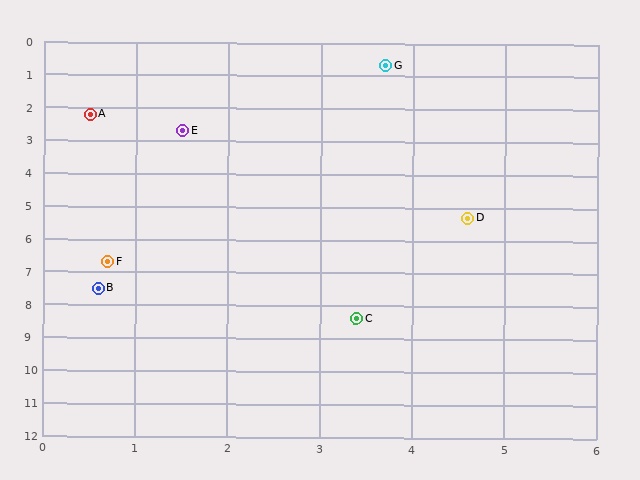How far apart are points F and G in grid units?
Points F and G are about 6.7 grid units apart.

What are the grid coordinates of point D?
Point D is at approximately (4.6, 5.3).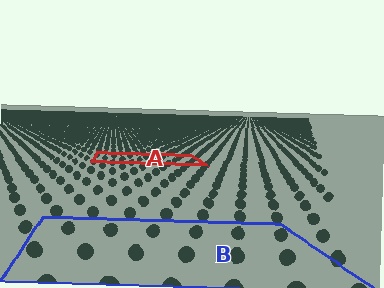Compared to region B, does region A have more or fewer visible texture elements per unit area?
Region A has more texture elements per unit area — they are packed more densely because it is farther away.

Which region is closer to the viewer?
Region B is closer. The texture elements there are larger and more spread out.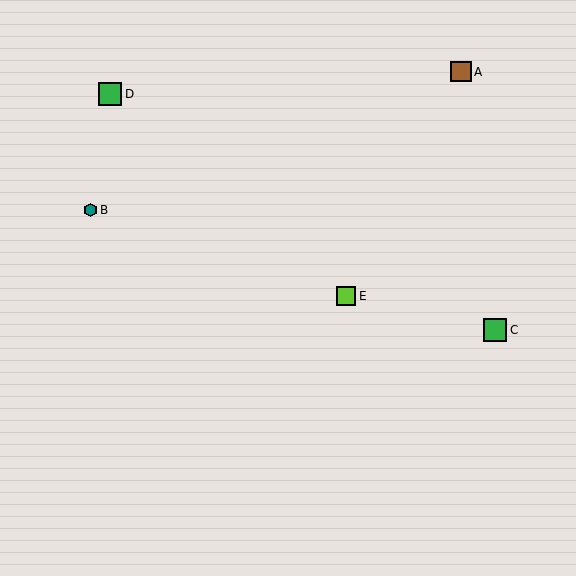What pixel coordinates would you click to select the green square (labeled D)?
Click at (110, 94) to select the green square D.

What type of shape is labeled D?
Shape D is a green square.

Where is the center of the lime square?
The center of the lime square is at (346, 296).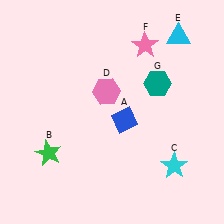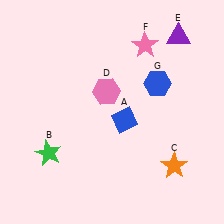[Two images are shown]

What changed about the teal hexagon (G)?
In Image 1, G is teal. In Image 2, it changed to blue.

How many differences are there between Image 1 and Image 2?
There are 3 differences between the two images.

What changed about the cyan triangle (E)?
In Image 1, E is cyan. In Image 2, it changed to purple.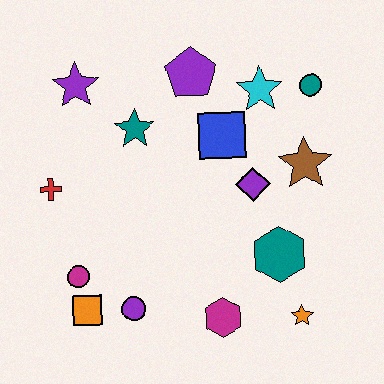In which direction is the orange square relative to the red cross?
The orange square is below the red cross.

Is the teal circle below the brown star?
No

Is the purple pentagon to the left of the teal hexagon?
Yes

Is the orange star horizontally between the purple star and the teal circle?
Yes